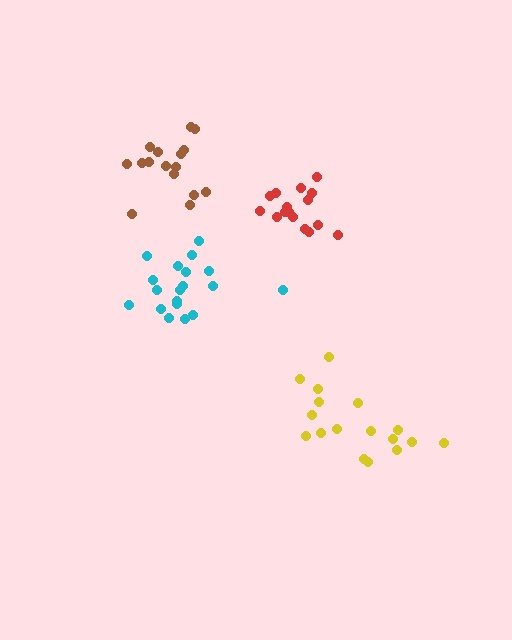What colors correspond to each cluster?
The clusters are colored: brown, cyan, yellow, red.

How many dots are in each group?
Group 1: 16 dots, Group 2: 19 dots, Group 3: 17 dots, Group 4: 16 dots (68 total).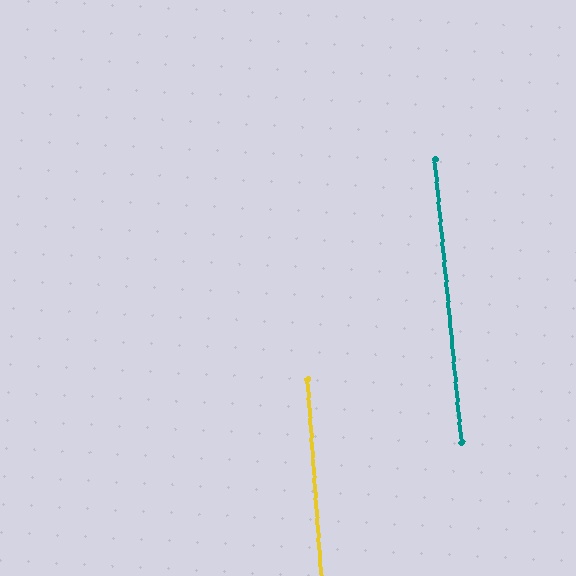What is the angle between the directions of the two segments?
Approximately 1 degree.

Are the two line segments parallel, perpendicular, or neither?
Parallel — their directions differ by only 1.4°.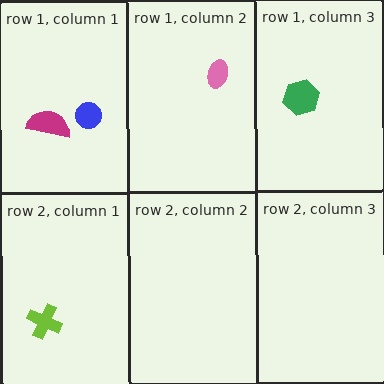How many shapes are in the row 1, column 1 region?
2.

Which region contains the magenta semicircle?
The row 1, column 1 region.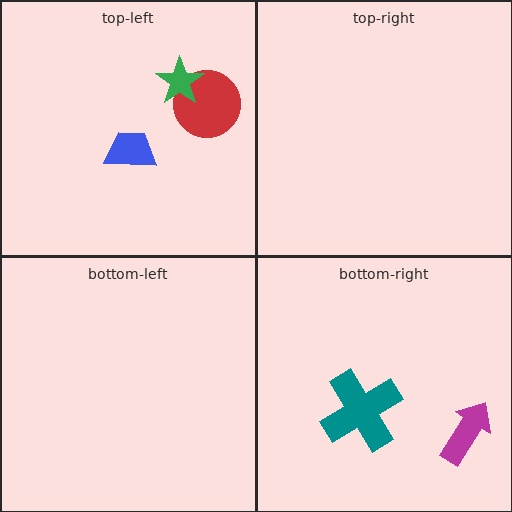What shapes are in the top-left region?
The blue trapezoid, the red circle, the green star.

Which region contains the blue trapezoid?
The top-left region.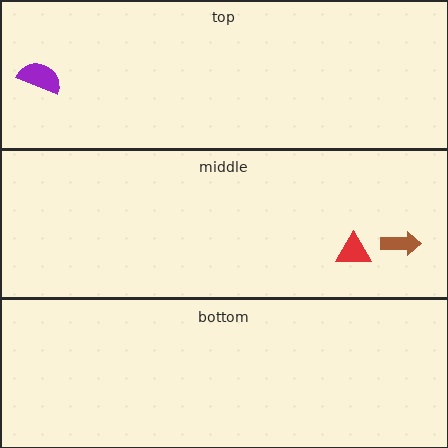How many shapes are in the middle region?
2.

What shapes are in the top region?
The purple semicircle.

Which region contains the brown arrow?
The middle region.